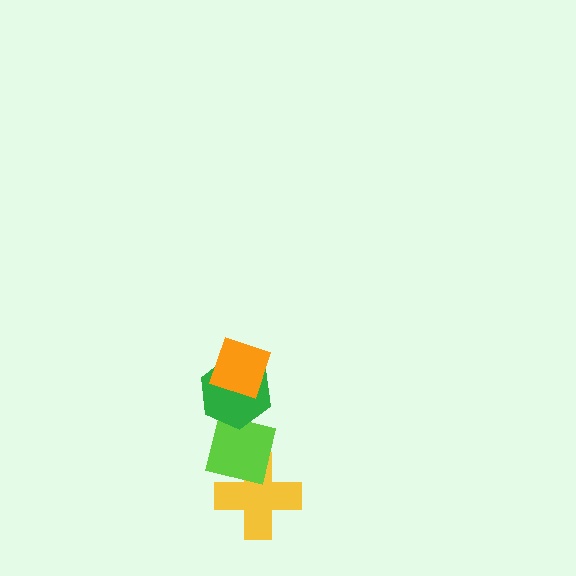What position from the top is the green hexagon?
The green hexagon is 2nd from the top.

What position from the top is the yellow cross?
The yellow cross is 4th from the top.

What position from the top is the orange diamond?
The orange diamond is 1st from the top.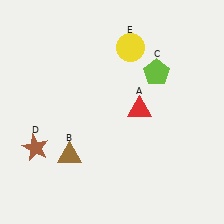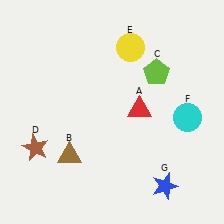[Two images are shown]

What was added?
A cyan circle (F), a blue star (G) were added in Image 2.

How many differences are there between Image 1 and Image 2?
There are 2 differences between the two images.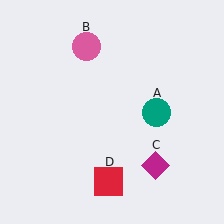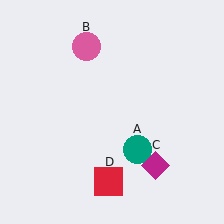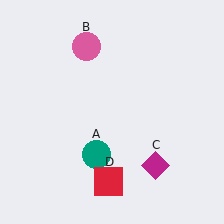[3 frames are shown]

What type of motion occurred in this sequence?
The teal circle (object A) rotated clockwise around the center of the scene.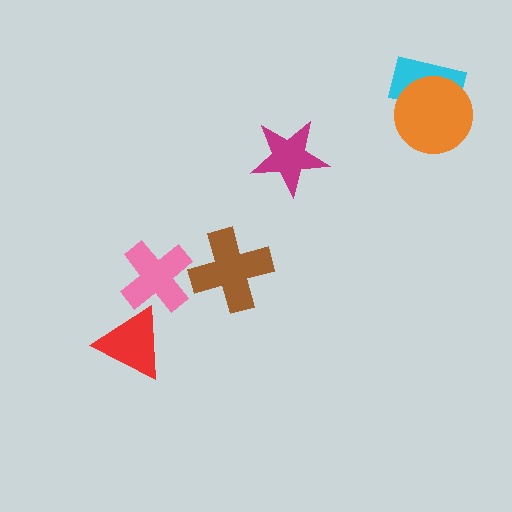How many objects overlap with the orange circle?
1 object overlaps with the orange circle.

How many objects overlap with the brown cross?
0 objects overlap with the brown cross.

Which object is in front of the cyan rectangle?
The orange circle is in front of the cyan rectangle.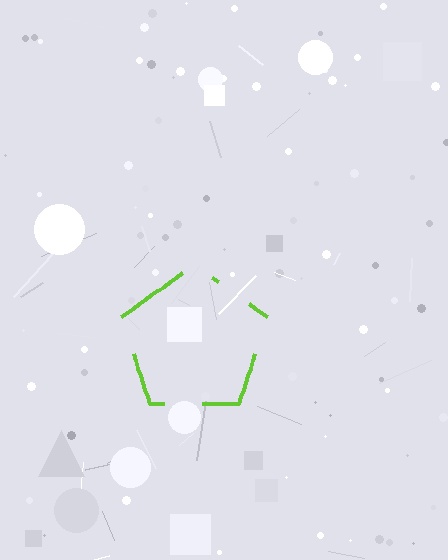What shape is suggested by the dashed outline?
The dashed outline suggests a pentagon.